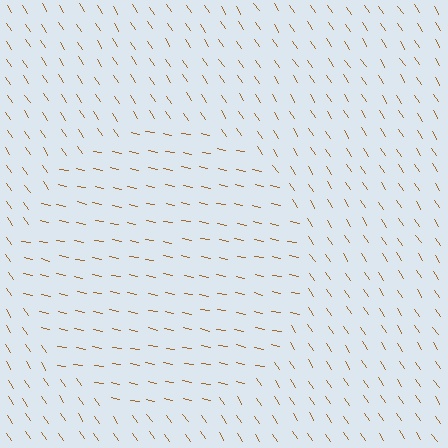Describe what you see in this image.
The image is filled with small brown line segments. A circle region in the image has lines oriented differently from the surrounding lines, creating a visible texture boundary.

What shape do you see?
I see a circle.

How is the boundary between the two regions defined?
The boundary is defined purely by a change in line orientation (approximately 45 degrees difference). All lines are the same color and thickness.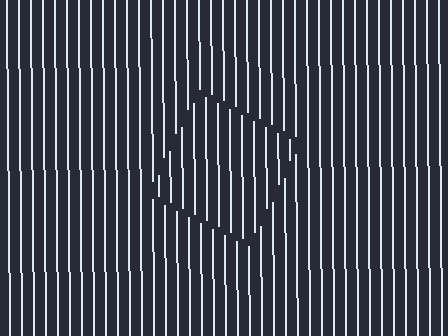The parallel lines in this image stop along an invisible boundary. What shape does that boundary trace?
An illusory square. The interior of the shape contains the same grating, shifted by half a period — the contour is defined by the phase discontinuity where line-ends from the inner and outer gratings abut.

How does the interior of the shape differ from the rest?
The interior of the shape contains the same grating, shifted by half a period — the contour is defined by the phase discontinuity where line-ends from the inner and outer gratings abut.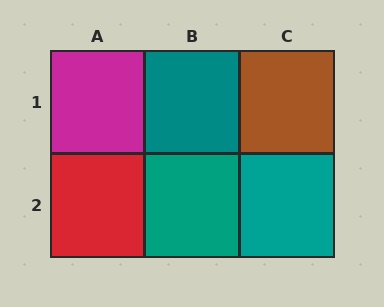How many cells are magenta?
1 cell is magenta.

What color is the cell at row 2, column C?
Teal.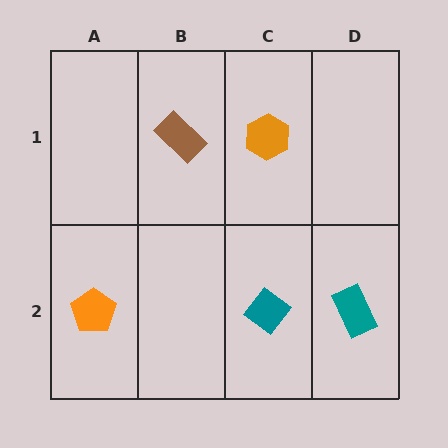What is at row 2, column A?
An orange pentagon.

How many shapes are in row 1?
2 shapes.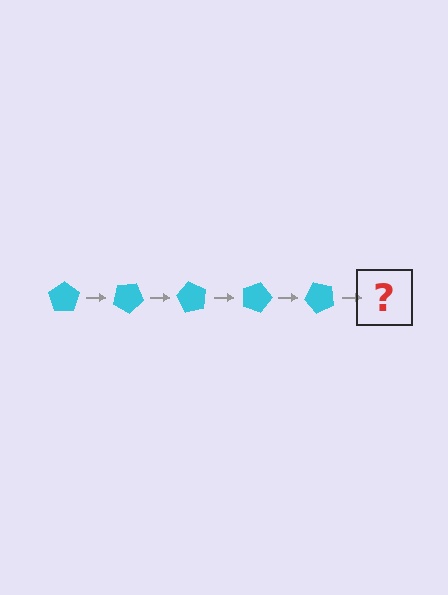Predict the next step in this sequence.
The next step is a cyan pentagon rotated 150 degrees.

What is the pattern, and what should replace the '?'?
The pattern is that the pentagon rotates 30 degrees each step. The '?' should be a cyan pentagon rotated 150 degrees.